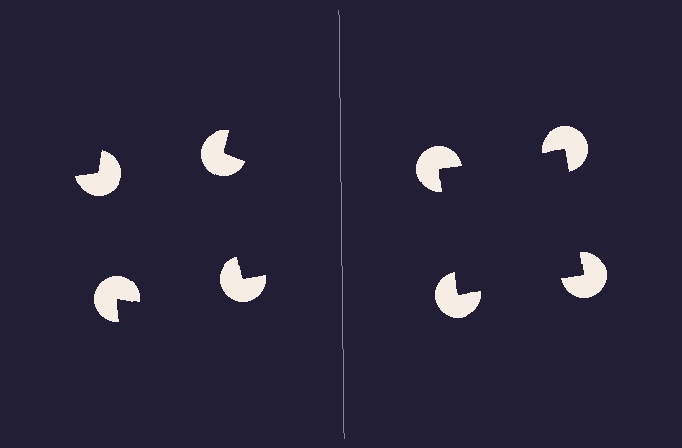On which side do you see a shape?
An illusory square appears on the right side. On the left side the wedge cuts are rotated, so no coherent shape forms.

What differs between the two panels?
The pac-man discs are positioned identically on both sides; only the wedge orientations differ. On the right they align to a square; on the left they are misaligned.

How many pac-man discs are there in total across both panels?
8 — 4 on each side.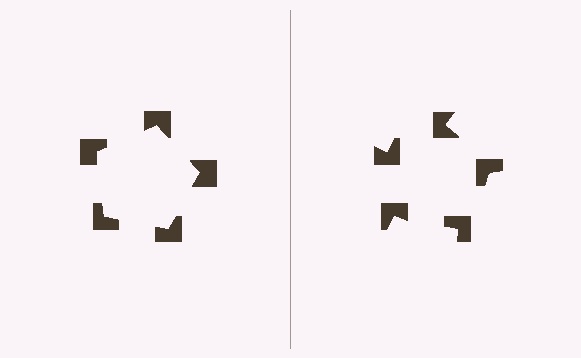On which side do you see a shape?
An illusory pentagon appears on the left side. On the right side the wedge cuts are rotated, so no coherent shape forms.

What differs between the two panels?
The notched squares are positioned identically on both sides; only the wedge orientations differ. On the left they align to a pentagon; on the right they are misaligned.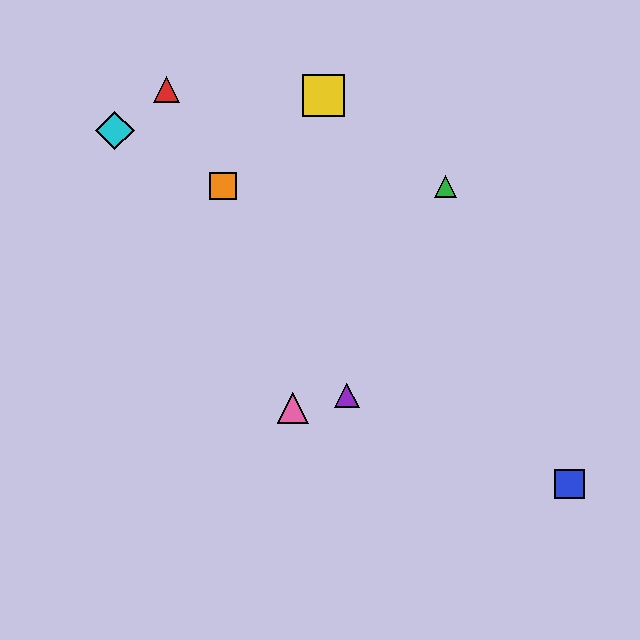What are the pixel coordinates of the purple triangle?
The purple triangle is at (347, 395).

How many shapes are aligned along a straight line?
3 shapes (the red triangle, the purple triangle, the orange square) are aligned along a straight line.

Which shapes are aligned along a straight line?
The red triangle, the purple triangle, the orange square are aligned along a straight line.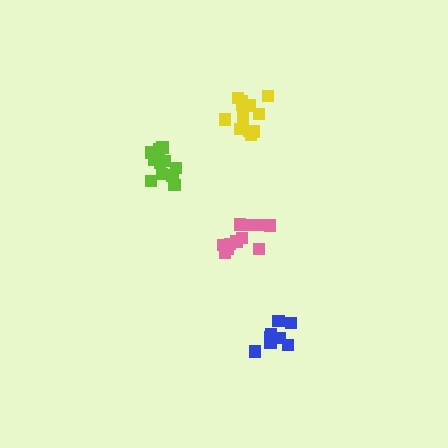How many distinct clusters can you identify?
There are 4 distinct clusters.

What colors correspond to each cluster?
The clusters are colored: yellow, pink, lime, blue.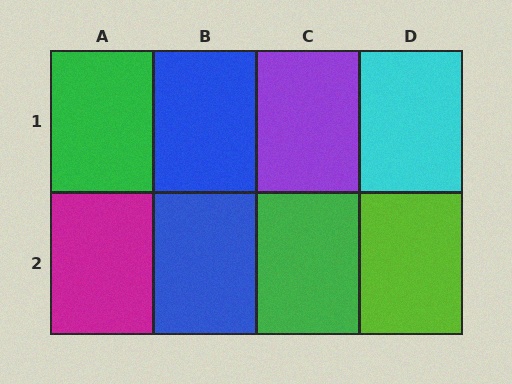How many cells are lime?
1 cell is lime.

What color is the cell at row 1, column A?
Green.